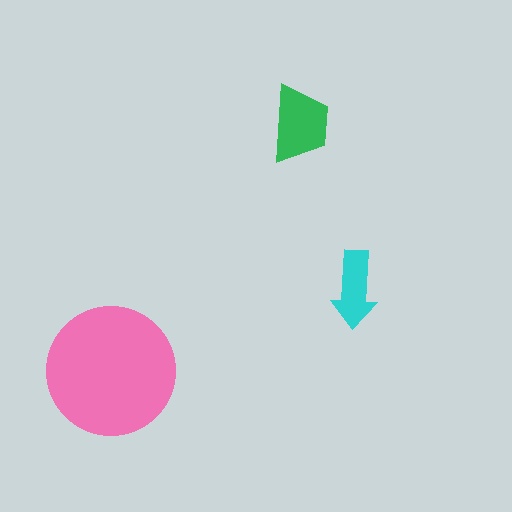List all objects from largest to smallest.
The pink circle, the green trapezoid, the cyan arrow.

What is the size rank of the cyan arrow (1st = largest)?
3rd.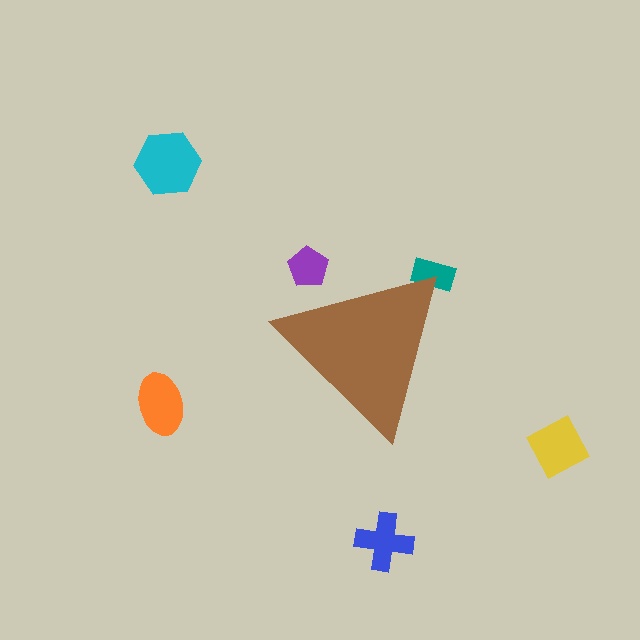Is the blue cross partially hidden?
No, the blue cross is fully visible.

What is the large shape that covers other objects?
A brown triangle.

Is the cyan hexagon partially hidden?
No, the cyan hexagon is fully visible.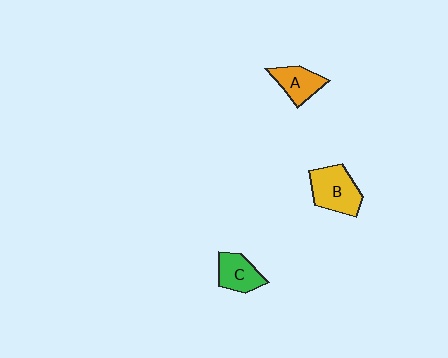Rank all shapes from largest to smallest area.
From largest to smallest: B (yellow), C (green), A (orange).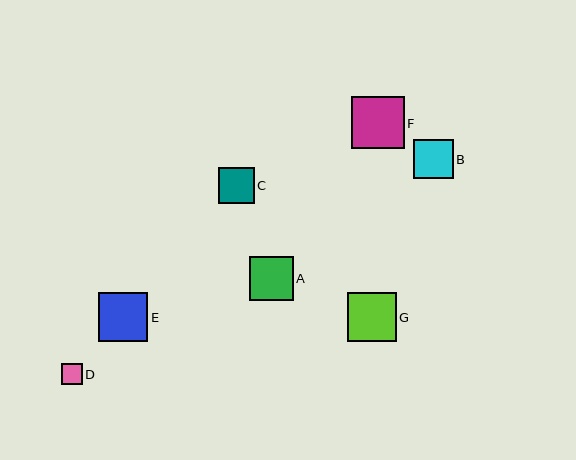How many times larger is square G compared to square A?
Square G is approximately 1.1 times the size of square A.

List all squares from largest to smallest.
From largest to smallest: F, E, G, A, B, C, D.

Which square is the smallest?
Square D is the smallest with a size of approximately 20 pixels.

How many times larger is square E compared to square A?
Square E is approximately 1.1 times the size of square A.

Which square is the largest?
Square F is the largest with a size of approximately 53 pixels.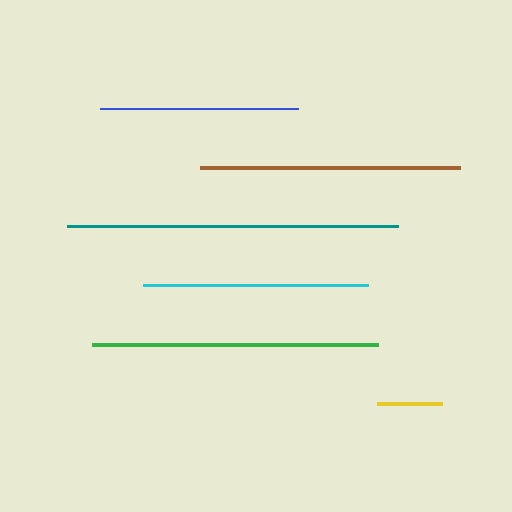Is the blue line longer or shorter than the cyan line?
The cyan line is longer than the blue line.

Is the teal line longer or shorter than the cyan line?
The teal line is longer than the cyan line.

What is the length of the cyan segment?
The cyan segment is approximately 225 pixels long.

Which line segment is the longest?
The teal line is the longest at approximately 331 pixels.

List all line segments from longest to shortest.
From longest to shortest: teal, green, brown, cyan, blue, yellow.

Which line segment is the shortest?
The yellow line is the shortest at approximately 65 pixels.